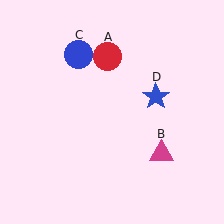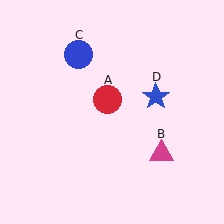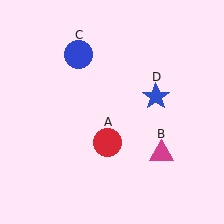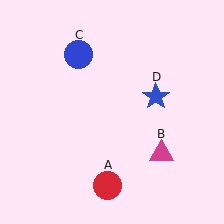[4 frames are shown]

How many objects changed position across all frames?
1 object changed position: red circle (object A).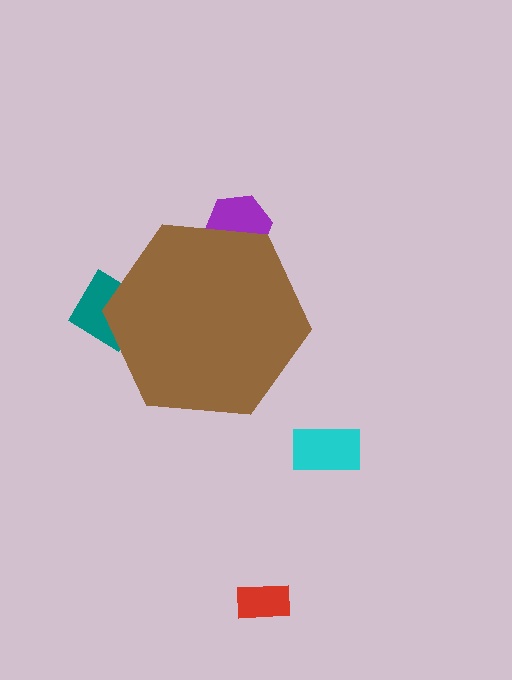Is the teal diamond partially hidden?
Yes, the teal diamond is partially hidden behind the brown hexagon.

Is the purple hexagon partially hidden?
Yes, the purple hexagon is partially hidden behind the brown hexagon.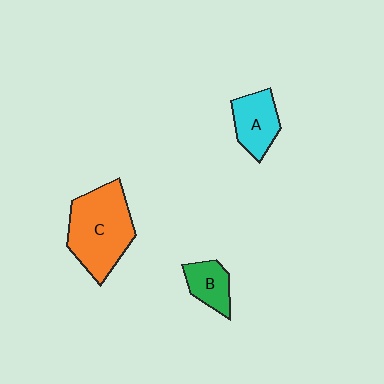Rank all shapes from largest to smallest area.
From largest to smallest: C (orange), A (cyan), B (green).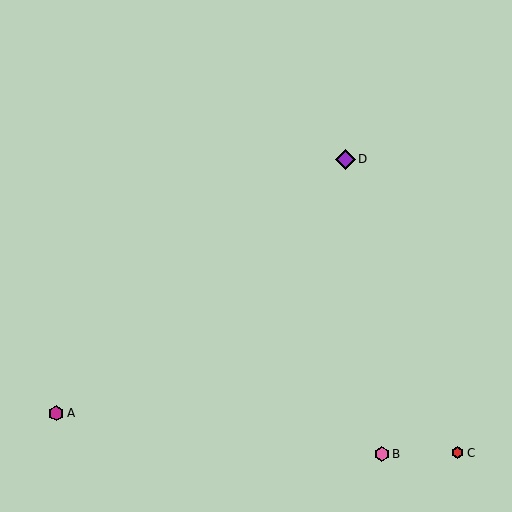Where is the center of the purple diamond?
The center of the purple diamond is at (345, 159).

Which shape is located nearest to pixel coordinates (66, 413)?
The magenta hexagon (labeled A) at (56, 413) is nearest to that location.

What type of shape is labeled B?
Shape B is a pink hexagon.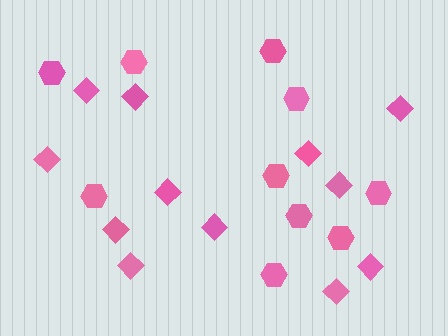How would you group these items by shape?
There are 2 groups: one group of diamonds (12) and one group of hexagons (10).